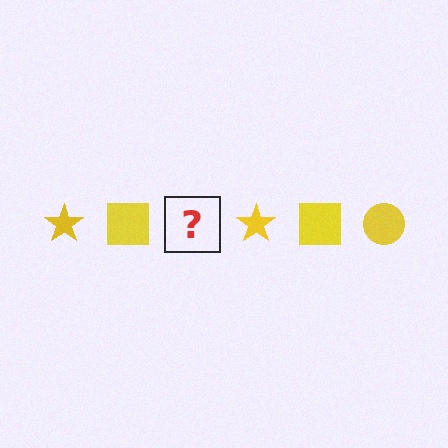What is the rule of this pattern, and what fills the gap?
The rule is that the pattern cycles through star, square, circle shapes in yellow. The gap should be filled with a yellow circle.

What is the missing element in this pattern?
The missing element is a yellow circle.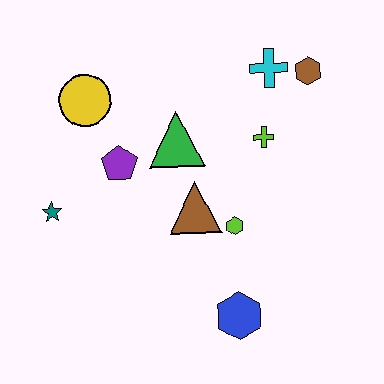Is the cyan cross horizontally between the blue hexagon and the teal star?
No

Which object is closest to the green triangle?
The purple pentagon is closest to the green triangle.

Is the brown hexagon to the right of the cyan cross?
Yes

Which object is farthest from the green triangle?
The blue hexagon is farthest from the green triangle.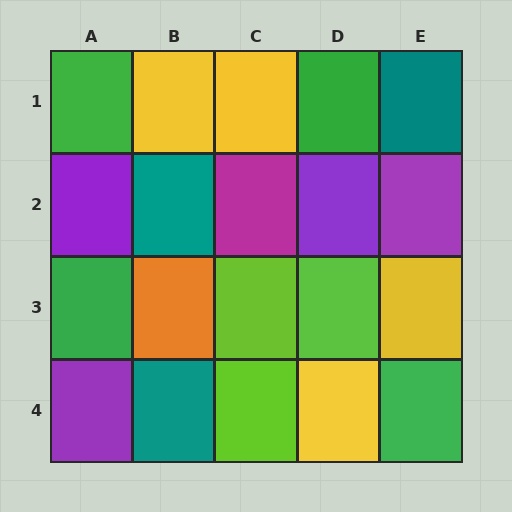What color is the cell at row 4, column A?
Purple.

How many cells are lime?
3 cells are lime.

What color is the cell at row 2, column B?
Teal.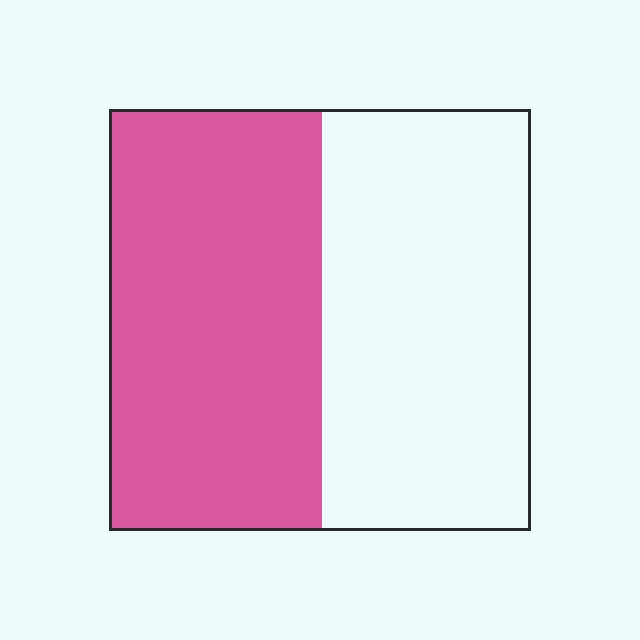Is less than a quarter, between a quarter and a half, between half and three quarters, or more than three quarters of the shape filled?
Between half and three quarters.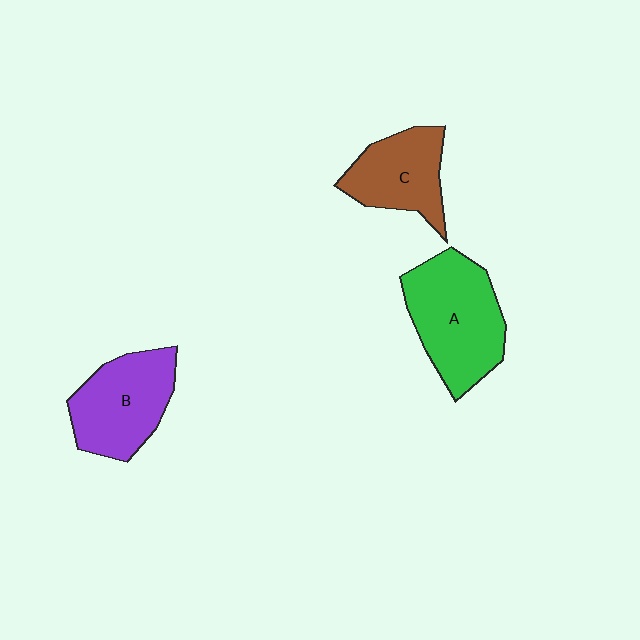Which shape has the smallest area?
Shape C (brown).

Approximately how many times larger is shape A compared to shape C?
Approximately 1.4 times.